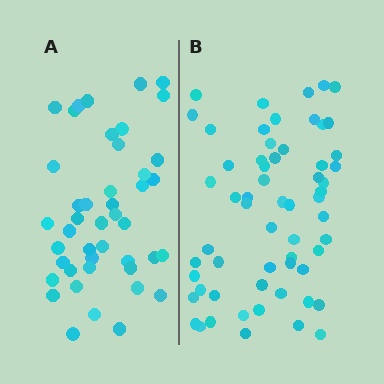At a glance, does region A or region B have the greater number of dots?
Region B (the right region) has more dots.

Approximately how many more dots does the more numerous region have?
Region B has approximately 15 more dots than region A.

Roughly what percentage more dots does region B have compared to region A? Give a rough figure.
About 35% more.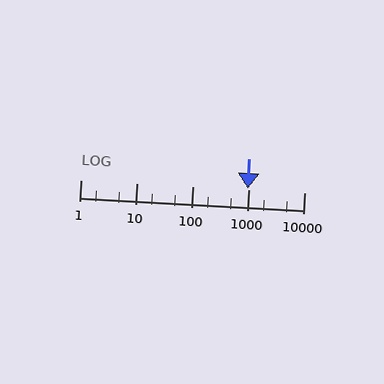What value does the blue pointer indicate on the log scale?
The pointer indicates approximately 980.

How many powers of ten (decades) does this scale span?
The scale spans 4 decades, from 1 to 10000.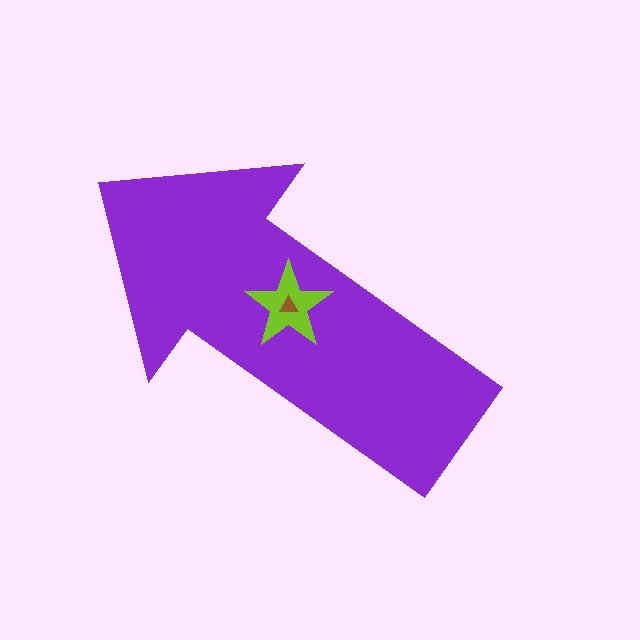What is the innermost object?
The brown triangle.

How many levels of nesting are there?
3.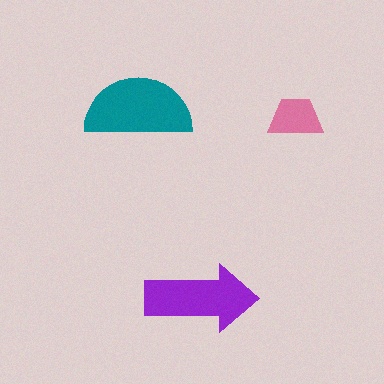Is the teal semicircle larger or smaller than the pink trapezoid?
Larger.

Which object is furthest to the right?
The pink trapezoid is rightmost.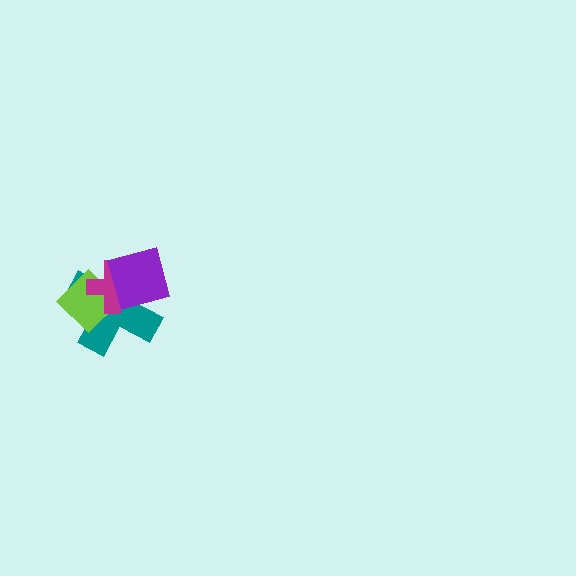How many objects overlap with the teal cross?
3 objects overlap with the teal cross.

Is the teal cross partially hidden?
Yes, it is partially covered by another shape.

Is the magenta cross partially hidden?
Yes, it is partially covered by another shape.